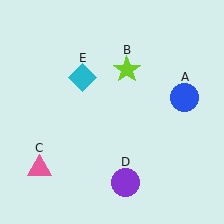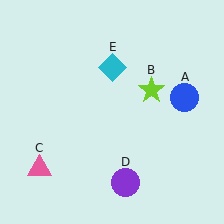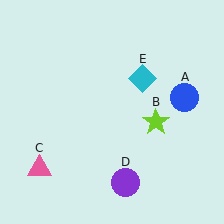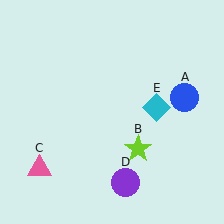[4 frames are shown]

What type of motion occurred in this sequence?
The lime star (object B), cyan diamond (object E) rotated clockwise around the center of the scene.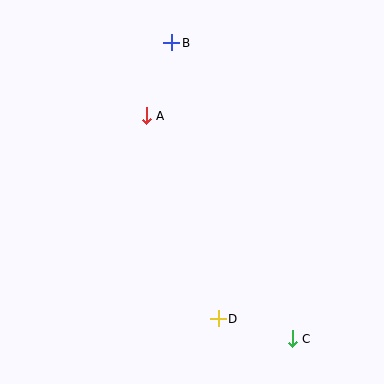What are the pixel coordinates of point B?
Point B is at (172, 43).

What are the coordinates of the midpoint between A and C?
The midpoint between A and C is at (219, 227).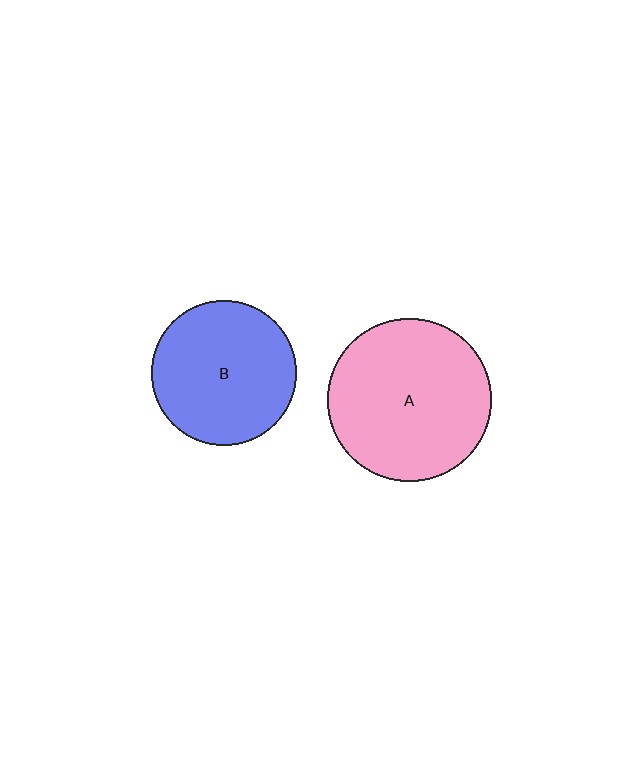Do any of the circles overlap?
No, none of the circles overlap.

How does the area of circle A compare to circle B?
Approximately 1.3 times.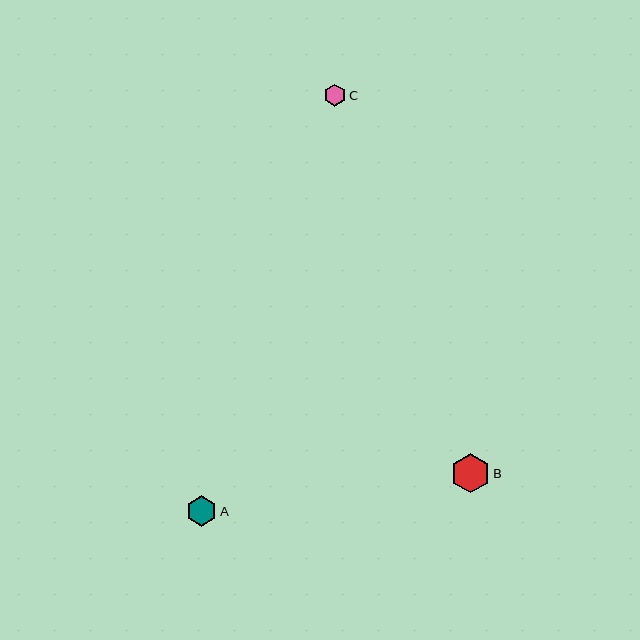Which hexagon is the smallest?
Hexagon C is the smallest with a size of approximately 22 pixels.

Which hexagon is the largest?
Hexagon B is the largest with a size of approximately 39 pixels.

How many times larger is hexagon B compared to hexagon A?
Hexagon B is approximately 1.3 times the size of hexagon A.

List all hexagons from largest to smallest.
From largest to smallest: B, A, C.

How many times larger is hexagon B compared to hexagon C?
Hexagon B is approximately 1.8 times the size of hexagon C.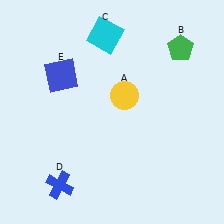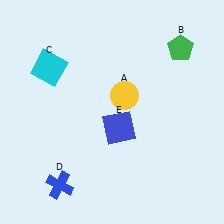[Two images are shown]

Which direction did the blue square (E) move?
The blue square (E) moved right.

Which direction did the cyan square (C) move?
The cyan square (C) moved left.